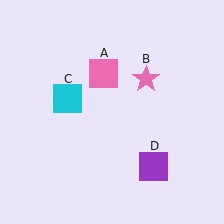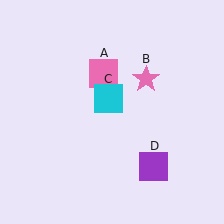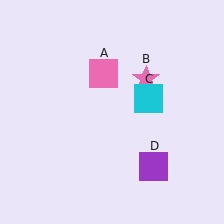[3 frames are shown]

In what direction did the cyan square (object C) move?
The cyan square (object C) moved right.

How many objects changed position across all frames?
1 object changed position: cyan square (object C).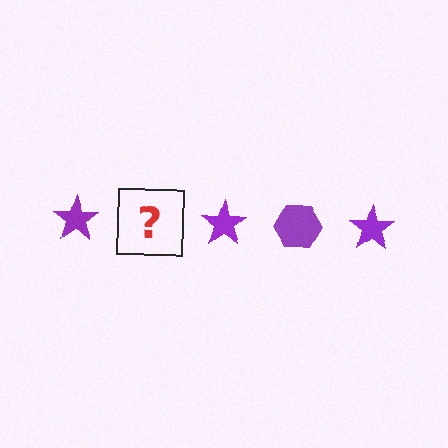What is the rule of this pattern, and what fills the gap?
The rule is that the pattern cycles through star, hexagon shapes in purple. The gap should be filled with a purple hexagon.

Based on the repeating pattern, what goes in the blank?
The blank should be a purple hexagon.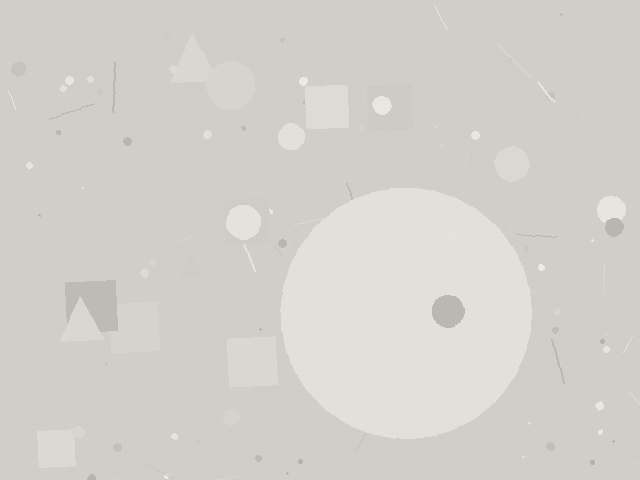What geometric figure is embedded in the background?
A circle is embedded in the background.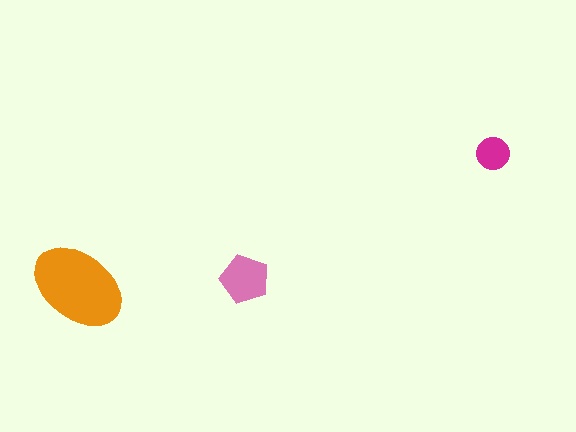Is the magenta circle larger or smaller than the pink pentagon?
Smaller.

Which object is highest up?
The magenta circle is topmost.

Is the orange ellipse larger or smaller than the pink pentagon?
Larger.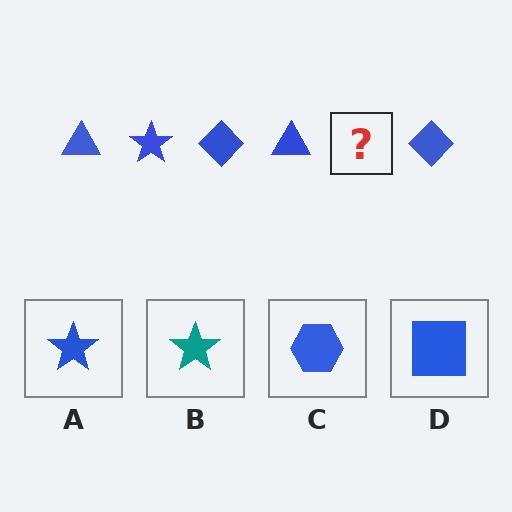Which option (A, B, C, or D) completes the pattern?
A.